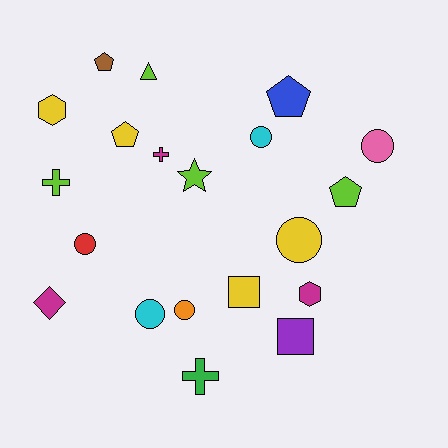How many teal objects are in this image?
There are no teal objects.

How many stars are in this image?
There is 1 star.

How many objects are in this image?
There are 20 objects.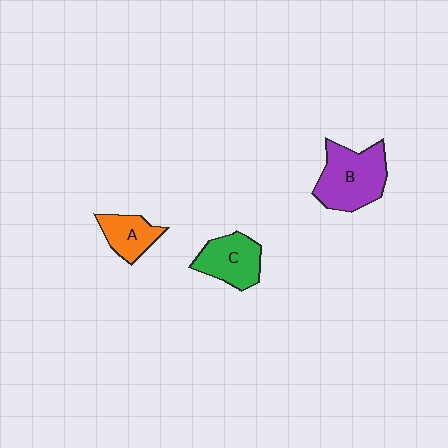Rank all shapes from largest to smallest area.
From largest to smallest: B (purple), C (green), A (orange).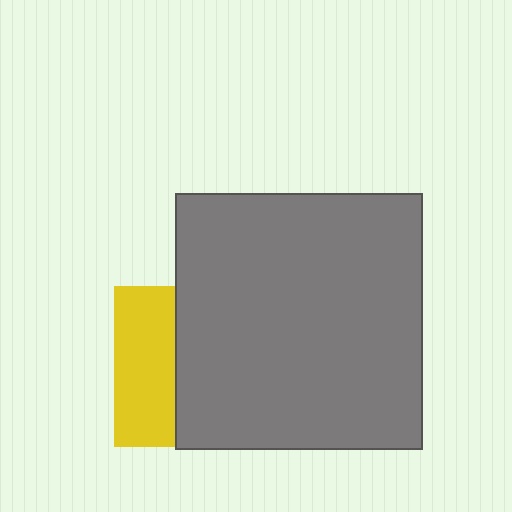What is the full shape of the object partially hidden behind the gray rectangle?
The partially hidden object is a yellow square.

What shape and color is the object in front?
The object in front is a gray rectangle.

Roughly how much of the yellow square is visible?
A small part of it is visible (roughly 38%).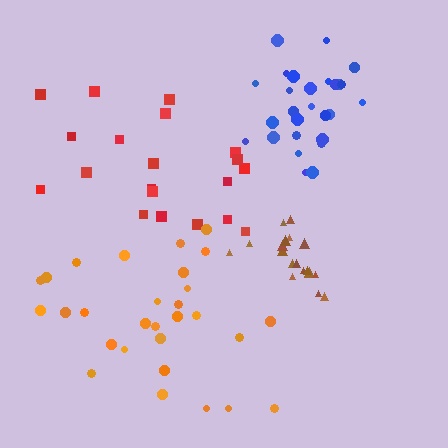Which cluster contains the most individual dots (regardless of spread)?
Orange (29).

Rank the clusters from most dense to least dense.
brown, blue, orange, red.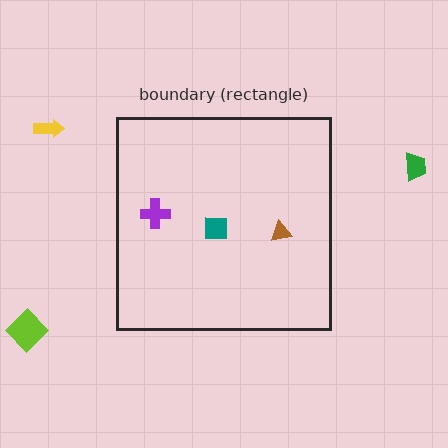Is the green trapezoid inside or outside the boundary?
Outside.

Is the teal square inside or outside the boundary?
Inside.